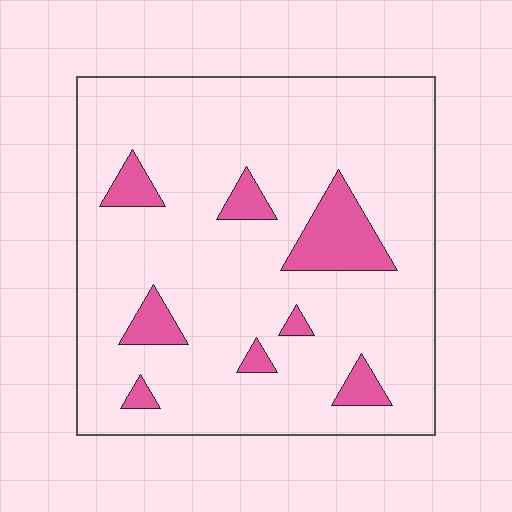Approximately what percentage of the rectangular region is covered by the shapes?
Approximately 10%.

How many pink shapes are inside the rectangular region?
8.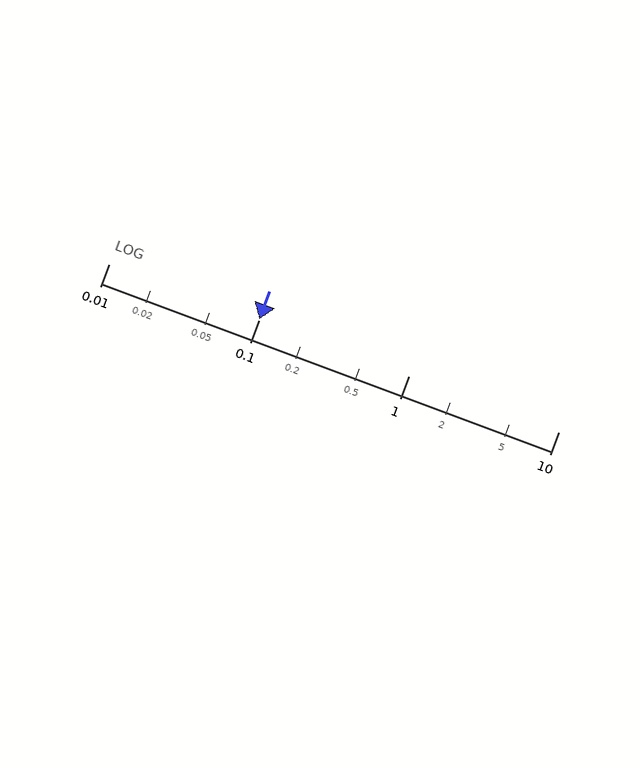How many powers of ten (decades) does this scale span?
The scale spans 3 decades, from 0.01 to 10.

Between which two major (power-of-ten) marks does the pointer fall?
The pointer is between 0.1 and 1.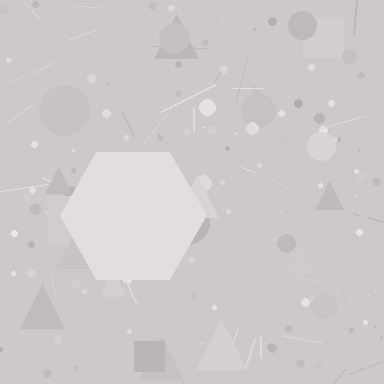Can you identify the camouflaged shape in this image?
The camouflaged shape is a hexagon.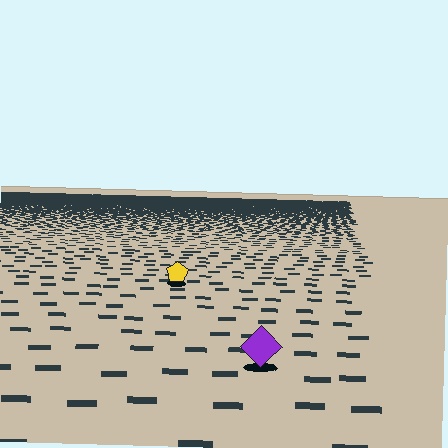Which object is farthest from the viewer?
The yellow pentagon is farthest from the viewer. It appears smaller and the ground texture around it is denser.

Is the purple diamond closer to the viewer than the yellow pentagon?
Yes. The purple diamond is closer — you can tell from the texture gradient: the ground texture is coarser near it.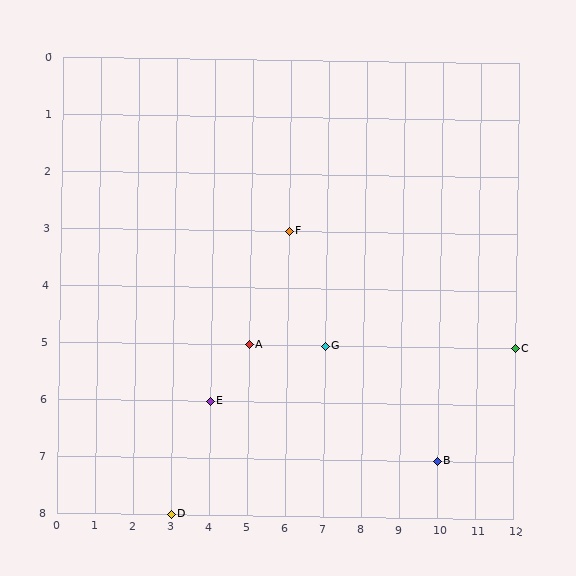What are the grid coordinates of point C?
Point C is at grid coordinates (12, 5).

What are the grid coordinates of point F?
Point F is at grid coordinates (6, 3).